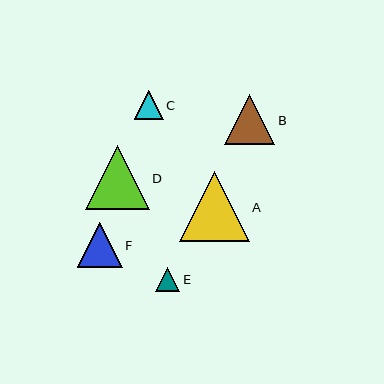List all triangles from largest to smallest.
From largest to smallest: A, D, B, F, C, E.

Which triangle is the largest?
Triangle A is the largest with a size of approximately 70 pixels.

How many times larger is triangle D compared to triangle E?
Triangle D is approximately 2.6 times the size of triangle E.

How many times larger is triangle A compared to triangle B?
Triangle A is approximately 1.4 times the size of triangle B.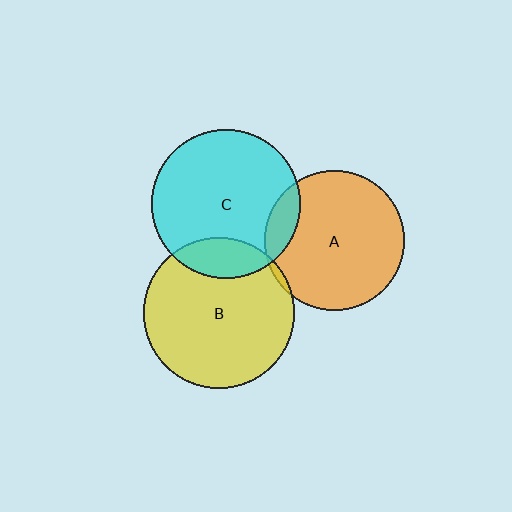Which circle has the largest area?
Circle B (yellow).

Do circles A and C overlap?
Yes.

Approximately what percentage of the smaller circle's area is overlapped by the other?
Approximately 10%.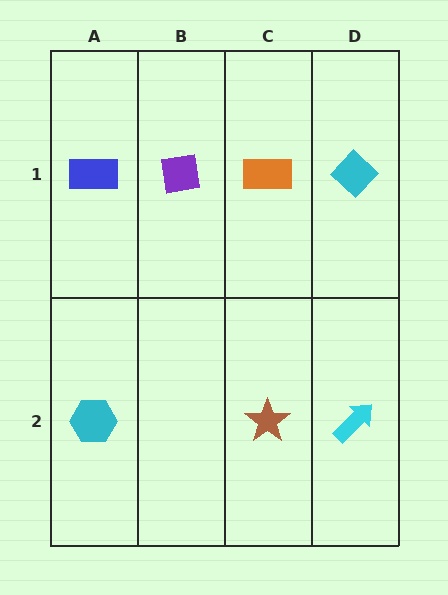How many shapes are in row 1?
4 shapes.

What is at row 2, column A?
A cyan hexagon.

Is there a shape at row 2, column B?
No, that cell is empty.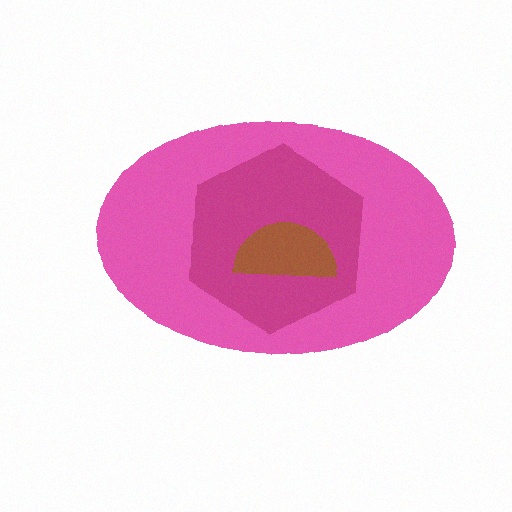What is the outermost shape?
The pink ellipse.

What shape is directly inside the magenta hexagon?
The brown semicircle.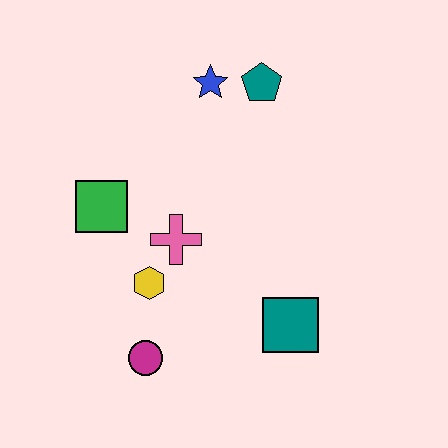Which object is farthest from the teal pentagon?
The magenta circle is farthest from the teal pentagon.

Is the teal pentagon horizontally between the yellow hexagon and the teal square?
Yes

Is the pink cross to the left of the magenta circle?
No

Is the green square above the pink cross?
Yes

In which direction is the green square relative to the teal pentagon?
The green square is to the left of the teal pentagon.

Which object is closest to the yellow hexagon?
The pink cross is closest to the yellow hexagon.